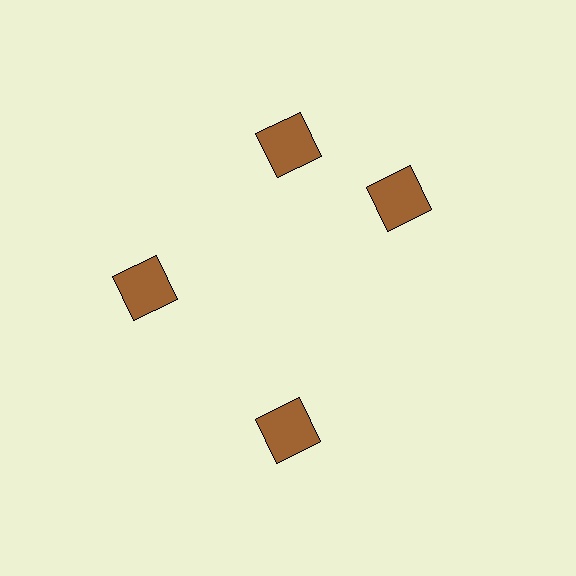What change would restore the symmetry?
The symmetry would be restored by rotating it back into even spacing with its neighbors so that all 4 squares sit at equal angles and equal distance from the center.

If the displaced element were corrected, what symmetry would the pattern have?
It would have 4-fold rotational symmetry — the pattern would map onto itself every 90 degrees.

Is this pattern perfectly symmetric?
No. The 4 brown squares are arranged in a ring, but one element near the 3 o'clock position is rotated out of alignment along the ring, breaking the 4-fold rotational symmetry.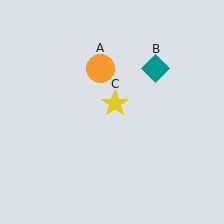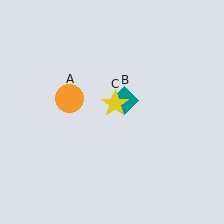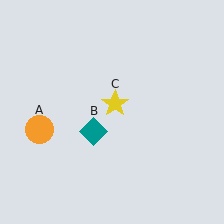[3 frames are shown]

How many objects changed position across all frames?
2 objects changed position: orange circle (object A), teal diamond (object B).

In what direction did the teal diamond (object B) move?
The teal diamond (object B) moved down and to the left.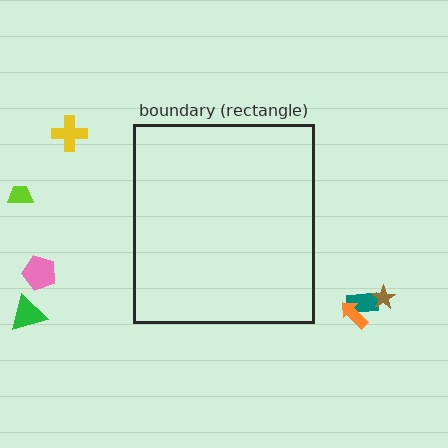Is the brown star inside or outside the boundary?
Outside.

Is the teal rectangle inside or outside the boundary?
Outside.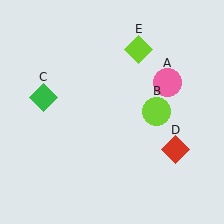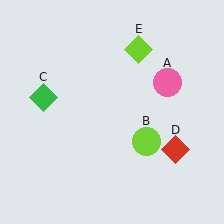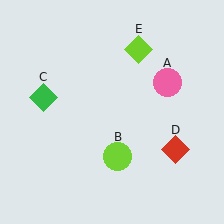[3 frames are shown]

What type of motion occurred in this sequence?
The lime circle (object B) rotated clockwise around the center of the scene.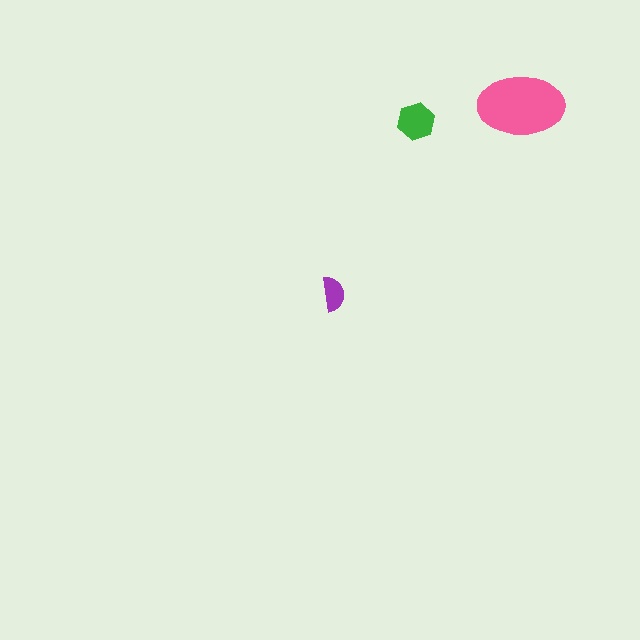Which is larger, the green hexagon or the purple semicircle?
The green hexagon.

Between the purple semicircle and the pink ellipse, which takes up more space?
The pink ellipse.